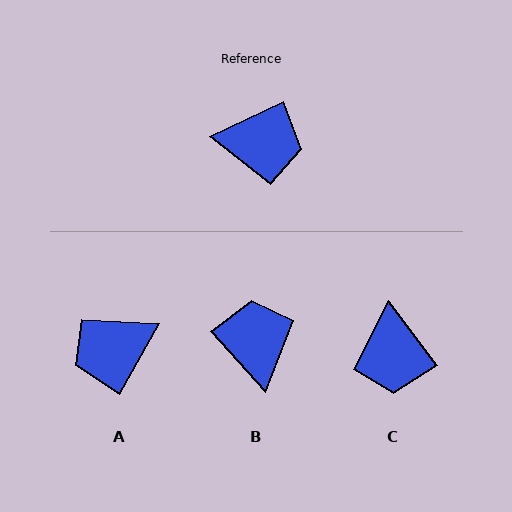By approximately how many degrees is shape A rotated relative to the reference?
Approximately 145 degrees clockwise.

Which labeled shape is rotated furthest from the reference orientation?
A, about 145 degrees away.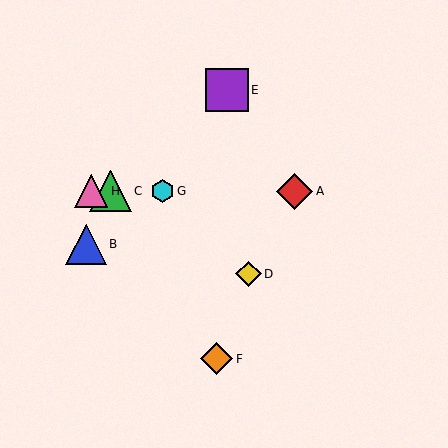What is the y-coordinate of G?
Object G is at y≈191.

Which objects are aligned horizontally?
Objects A, C, G, H are aligned horizontally.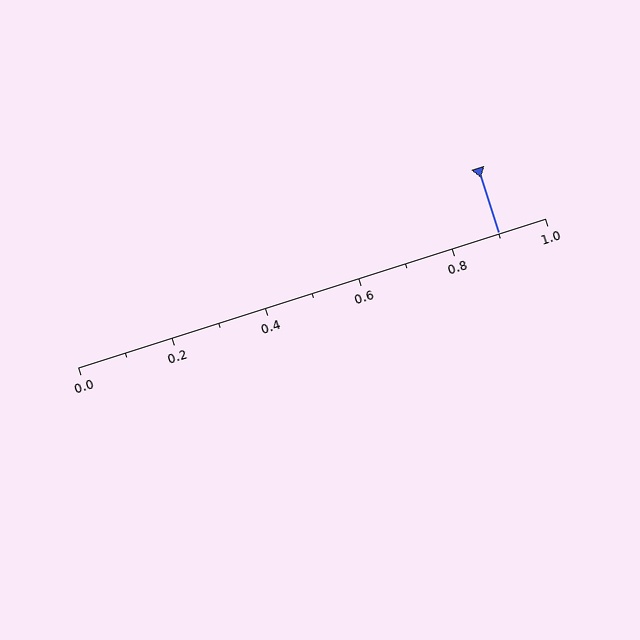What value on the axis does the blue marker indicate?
The marker indicates approximately 0.9.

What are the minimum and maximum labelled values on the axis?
The axis runs from 0.0 to 1.0.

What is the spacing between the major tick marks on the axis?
The major ticks are spaced 0.2 apart.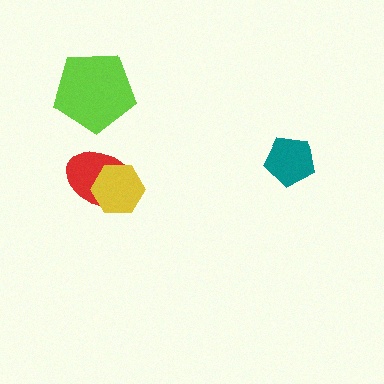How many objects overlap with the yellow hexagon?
1 object overlaps with the yellow hexagon.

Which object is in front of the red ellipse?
The yellow hexagon is in front of the red ellipse.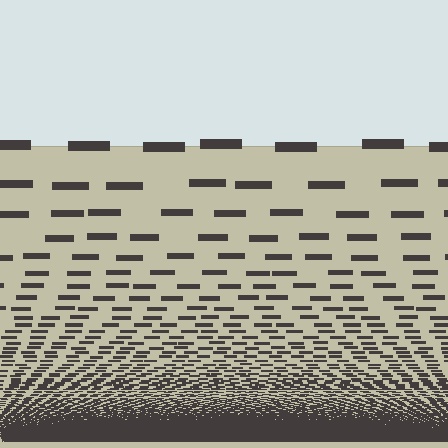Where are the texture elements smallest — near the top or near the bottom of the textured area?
Near the bottom.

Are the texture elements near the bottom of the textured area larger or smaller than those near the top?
Smaller. The gradient is inverted — elements near the bottom are smaller and denser.